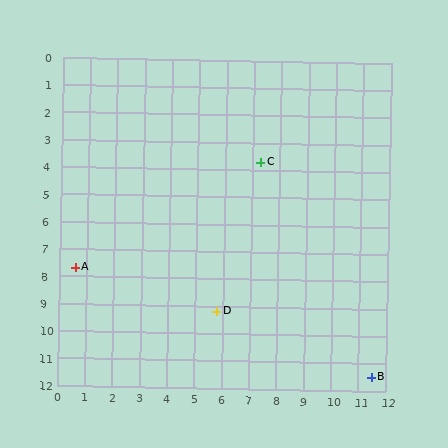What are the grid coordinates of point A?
Point A is at approximately (0.6, 7.7).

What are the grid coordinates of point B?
Point B is at approximately (11.5, 11.5).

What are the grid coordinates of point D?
Point D is at approximately (5.8, 9.2).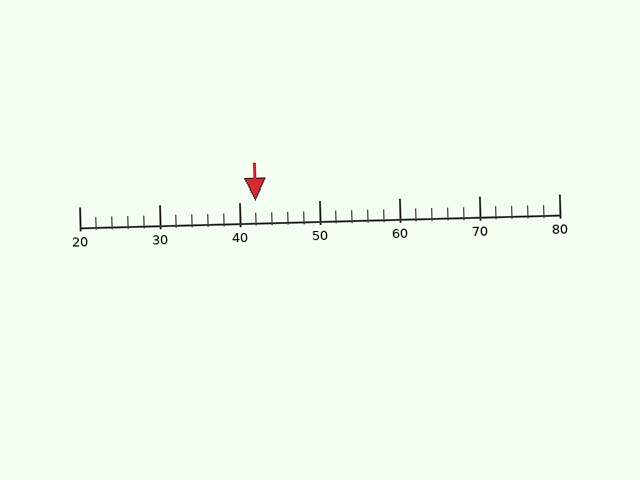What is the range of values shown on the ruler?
The ruler shows values from 20 to 80.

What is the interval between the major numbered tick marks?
The major tick marks are spaced 10 units apart.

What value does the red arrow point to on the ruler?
The red arrow points to approximately 42.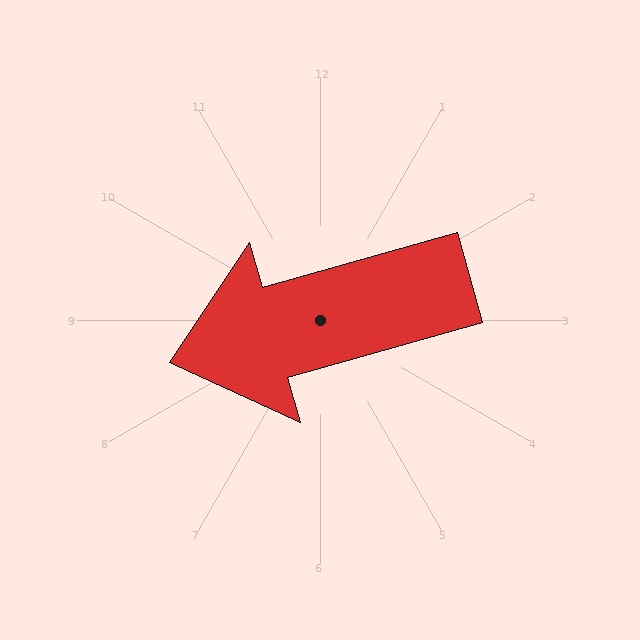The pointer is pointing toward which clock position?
Roughly 8 o'clock.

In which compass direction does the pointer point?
West.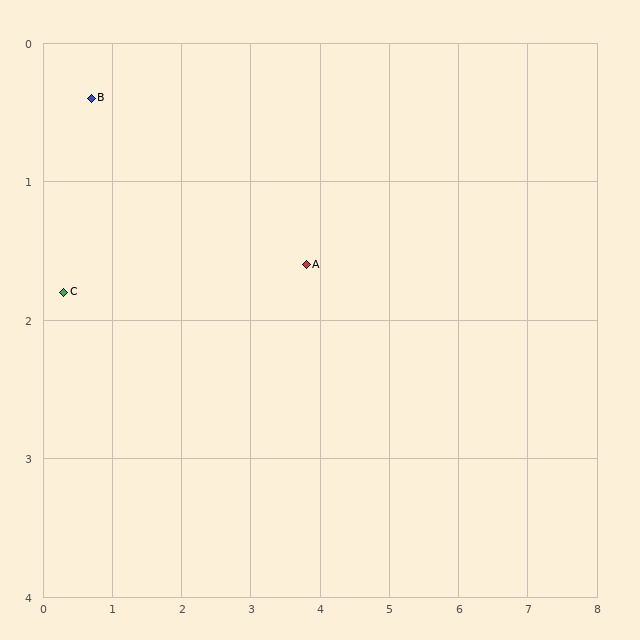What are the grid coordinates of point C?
Point C is at approximately (0.3, 1.8).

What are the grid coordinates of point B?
Point B is at approximately (0.7, 0.4).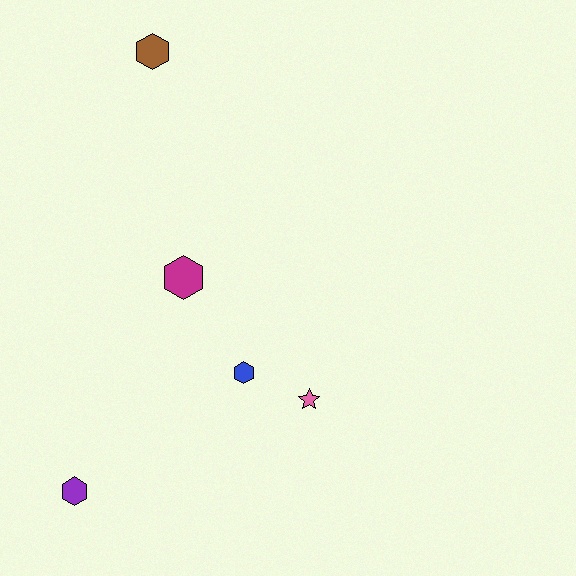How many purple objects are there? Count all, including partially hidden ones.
There is 1 purple object.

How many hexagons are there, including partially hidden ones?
There are 4 hexagons.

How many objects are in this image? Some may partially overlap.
There are 5 objects.